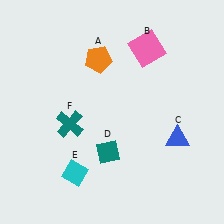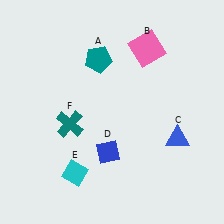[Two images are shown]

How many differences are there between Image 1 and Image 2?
There are 2 differences between the two images.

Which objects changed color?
A changed from orange to teal. D changed from teal to blue.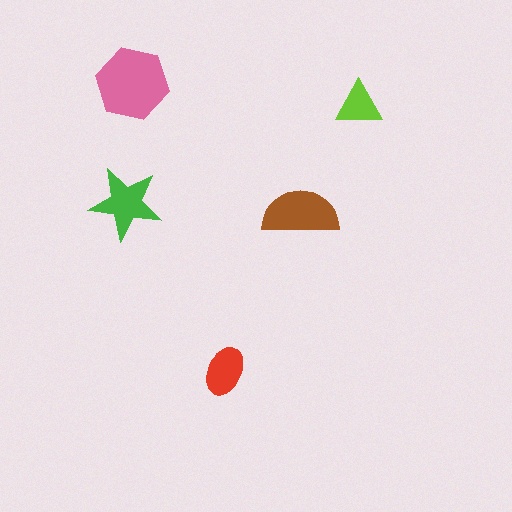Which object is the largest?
The pink hexagon.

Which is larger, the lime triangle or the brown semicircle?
The brown semicircle.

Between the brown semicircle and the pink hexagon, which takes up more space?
The pink hexagon.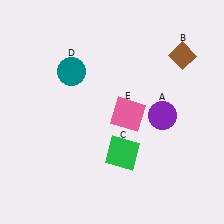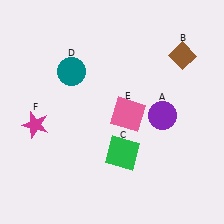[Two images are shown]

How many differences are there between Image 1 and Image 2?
There is 1 difference between the two images.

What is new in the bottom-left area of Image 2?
A magenta star (F) was added in the bottom-left area of Image 2.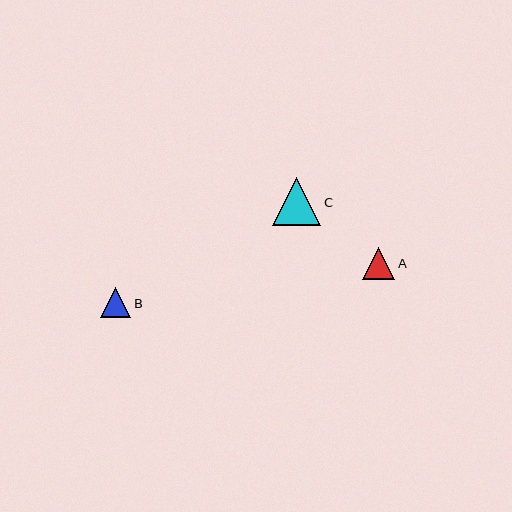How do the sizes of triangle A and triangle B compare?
Triangle A and triangle B are approximately the same size.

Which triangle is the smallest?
Triangle B is the smallest with a size of approximately 30 pixels.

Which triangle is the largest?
Triangle C is the largest with a size of approximately 48 pixels.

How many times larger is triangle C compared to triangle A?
Triangle C is approximately 1.5 times the size of triangle A.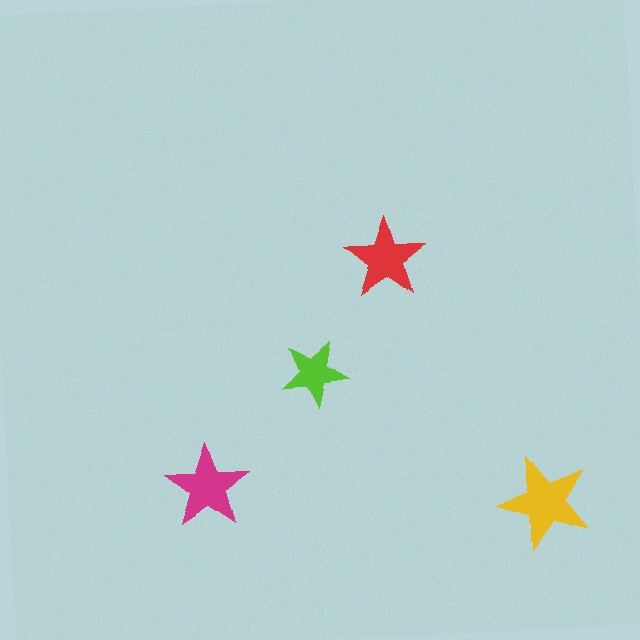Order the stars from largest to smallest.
the yellow one, the magenta one, the red one, the lime one.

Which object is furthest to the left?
The magenta star is leftmost.